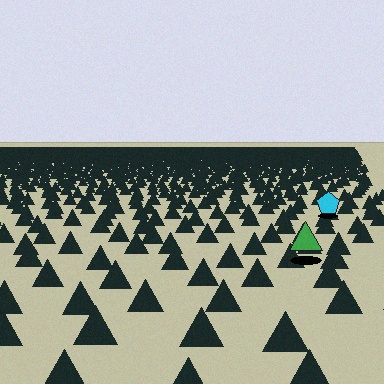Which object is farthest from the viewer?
The cyan pentagon is farthest from the viewer. It appears smaller and the ground texture around it is denser.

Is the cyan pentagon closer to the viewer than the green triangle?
No. The green triangle is closer — you can tell from the texture gradient: the ground texture is coarser near it.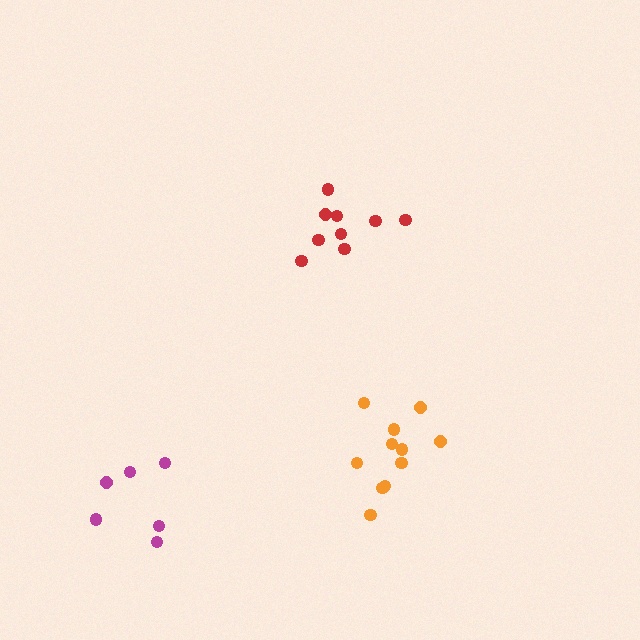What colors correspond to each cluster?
The clusters are colored: red, orange, magenta.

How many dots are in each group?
Group 1: 9 dots, Group 2: 11 dots, Group 3: 6 dots (26 total).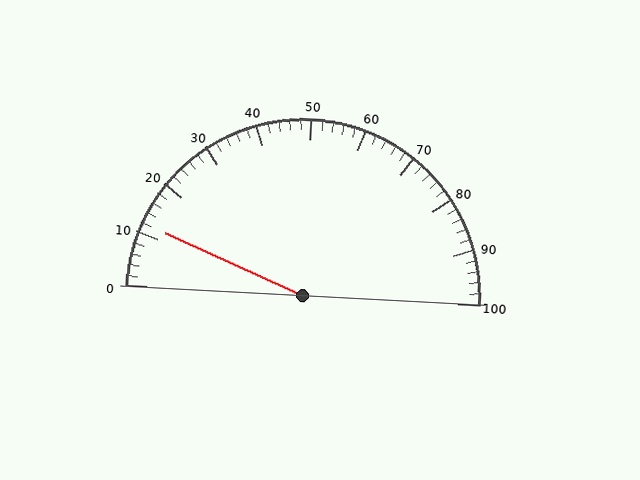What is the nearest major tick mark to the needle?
The nearest major tick mark is 10.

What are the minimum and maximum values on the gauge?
The gauge ranges from 0 to 100.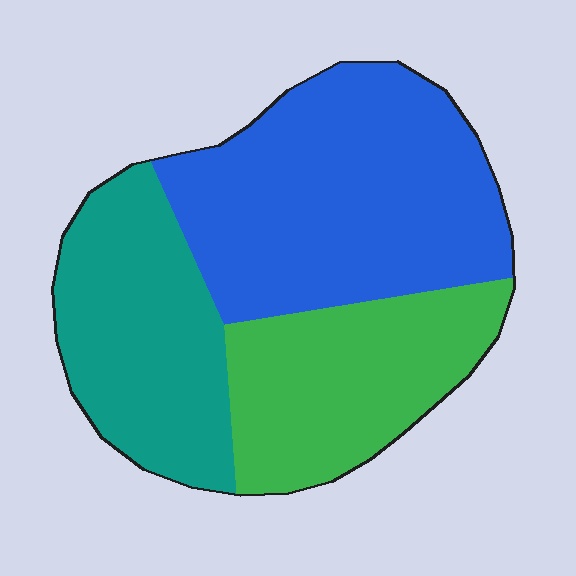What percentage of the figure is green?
Green covers around 25% of the figure.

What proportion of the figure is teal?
Teal takes up about one quarter (1/4) of the figure.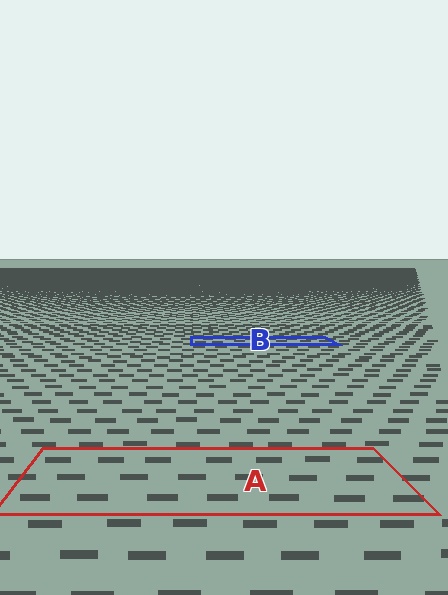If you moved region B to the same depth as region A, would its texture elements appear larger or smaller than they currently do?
They would appear larger. At a closer depth, the same texture elements are projected at a bigger on-screen size.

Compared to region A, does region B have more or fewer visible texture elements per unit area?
Region B has more texture elements per unit area — they are packed more densely because it is farther away.